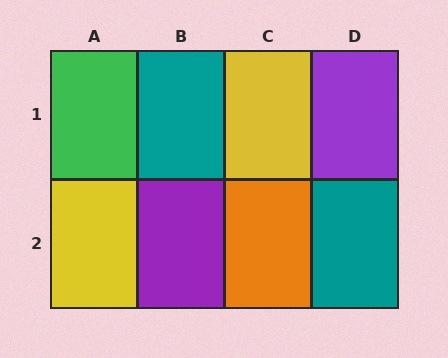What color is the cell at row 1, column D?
Purple.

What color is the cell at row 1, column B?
Teal.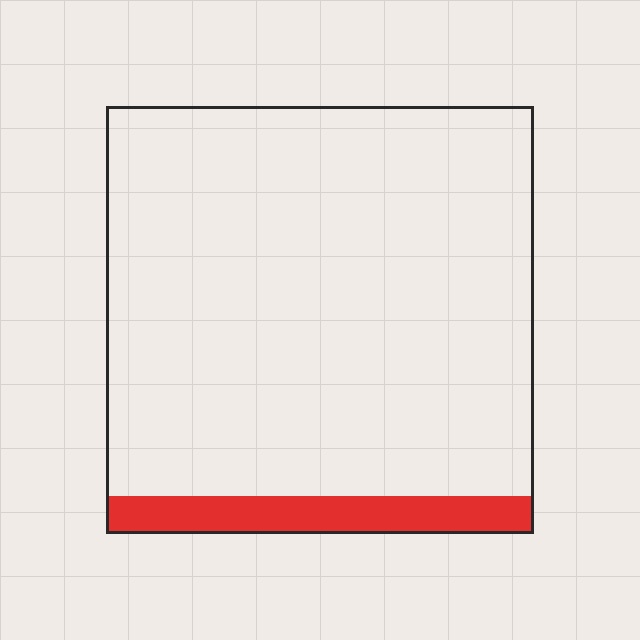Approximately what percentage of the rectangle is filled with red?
Approximately 10%.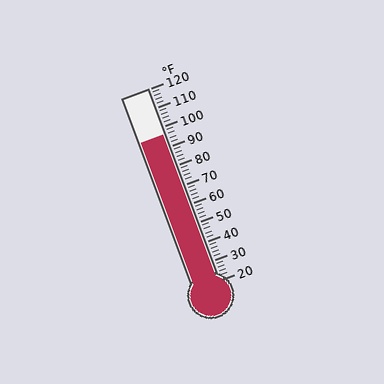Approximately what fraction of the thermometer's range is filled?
The thermometer is filled to approximately 75% of its range.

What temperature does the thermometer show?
The thermometer shows approximately 96°F.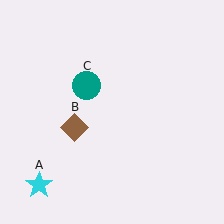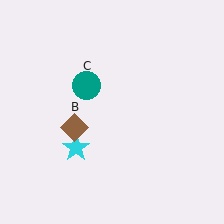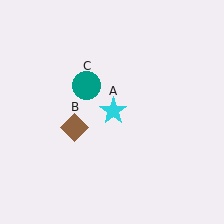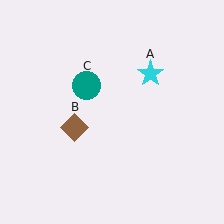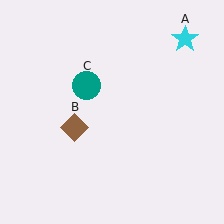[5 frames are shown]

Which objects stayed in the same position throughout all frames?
Brown diamond (object B) and teal circle (object C) remained stationary.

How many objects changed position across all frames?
1 object changed position: cyan star (object A).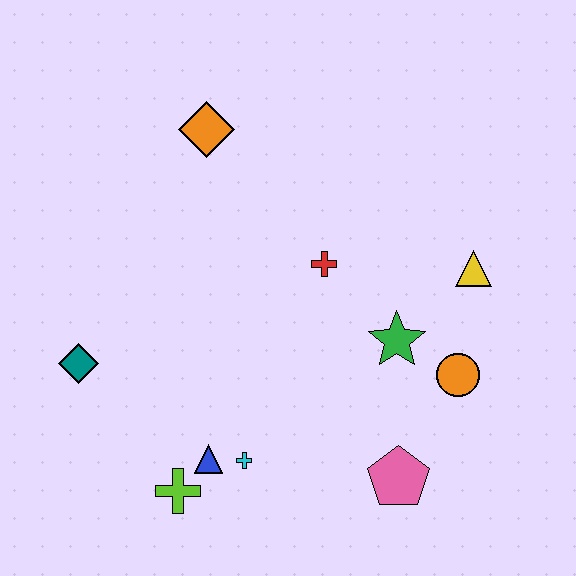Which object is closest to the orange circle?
The green star is closest to the orange circle.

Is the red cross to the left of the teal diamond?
No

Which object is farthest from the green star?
The teal diamond is farthest from the green star.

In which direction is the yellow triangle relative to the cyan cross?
The yellow triangle is to the right of the cyan cross.